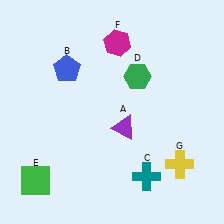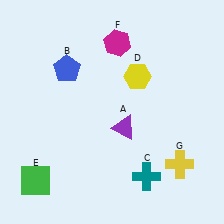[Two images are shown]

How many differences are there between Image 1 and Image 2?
There is 1 difference between the two images.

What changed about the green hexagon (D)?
In Image 1, D is green. In Image 2, it changed to yellow.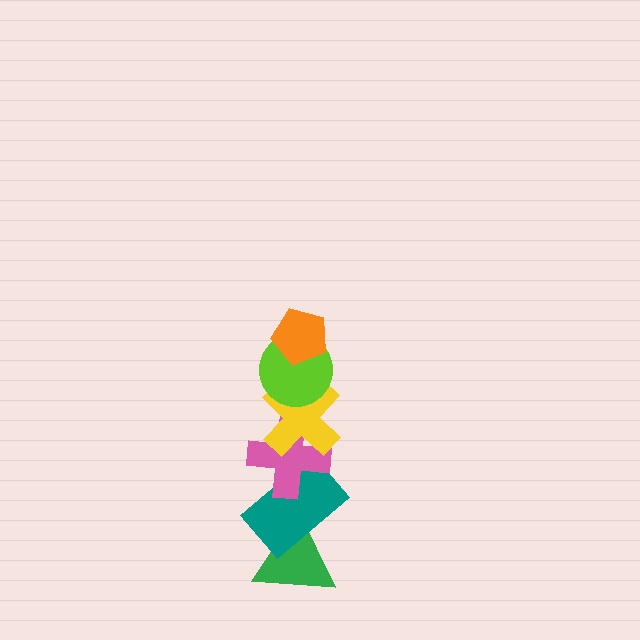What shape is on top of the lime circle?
The orange pentagon is on top of the lime circle.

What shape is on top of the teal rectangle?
The pink cross is on top of the teal rectangle.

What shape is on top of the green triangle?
The teal rectangle is on top of the green triangle.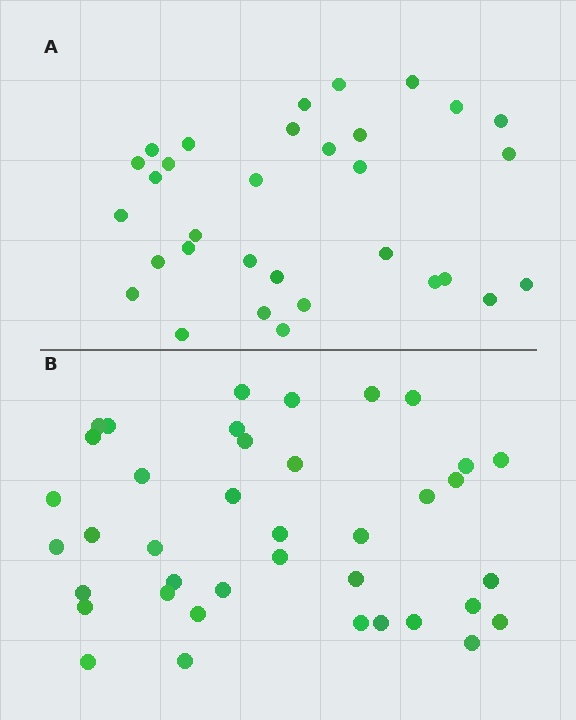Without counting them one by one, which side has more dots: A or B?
Region B (the bottom region) has more dots.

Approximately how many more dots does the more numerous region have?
Region B has roughly 8 or so more dots than region A.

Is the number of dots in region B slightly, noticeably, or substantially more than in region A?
Region B has only slightly more — the two regions are fairly close. The ratio is roughly 1.2 to 1.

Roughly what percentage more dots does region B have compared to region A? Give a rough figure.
About 20% more.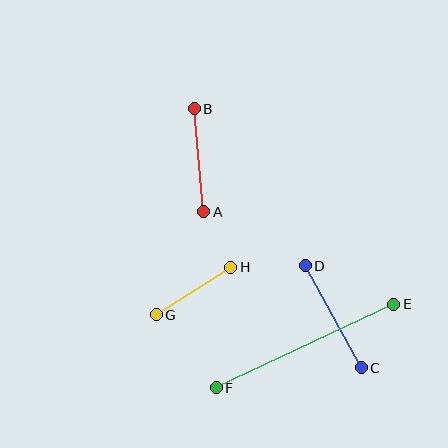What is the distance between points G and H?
The distance is approximately 88 pixels.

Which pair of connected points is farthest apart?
Points E and F are farthest apart.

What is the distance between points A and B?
The distance is approximately 103 pixels.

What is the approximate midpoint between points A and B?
The midpoint is at approximately (199, 160) pixels.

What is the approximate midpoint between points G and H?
The midpoint is at approximately (193, 291) pixels.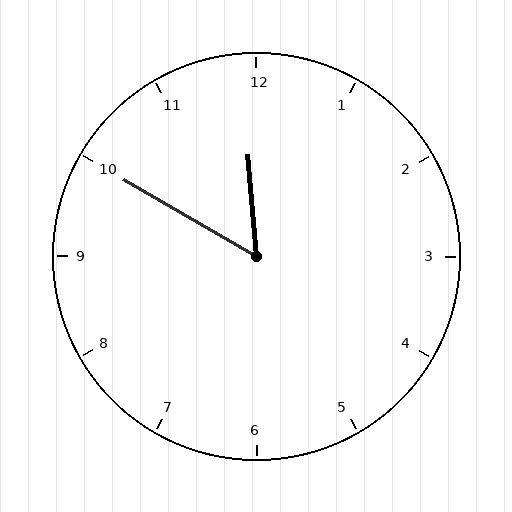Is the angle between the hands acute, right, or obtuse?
It is acute.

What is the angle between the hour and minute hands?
Approximately 55 degrees.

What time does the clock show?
11:50.